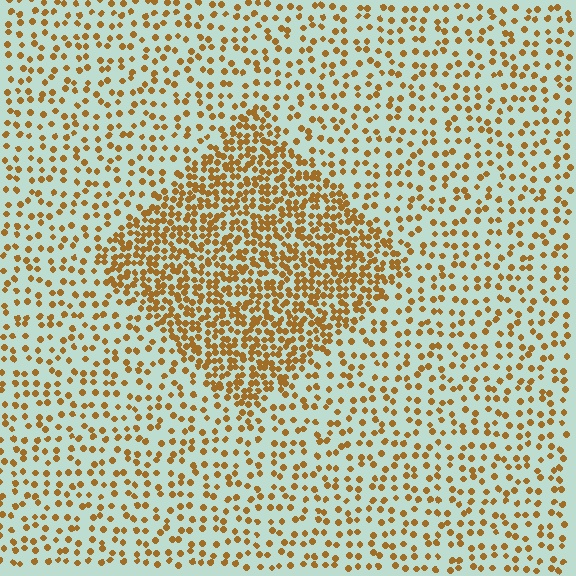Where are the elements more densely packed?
The elements are more densely packed inside the diamond boundary.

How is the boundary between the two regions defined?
The boundary is defined by a change in element density (approximately 2.4x ratio). All elements are the same color, size, and shape.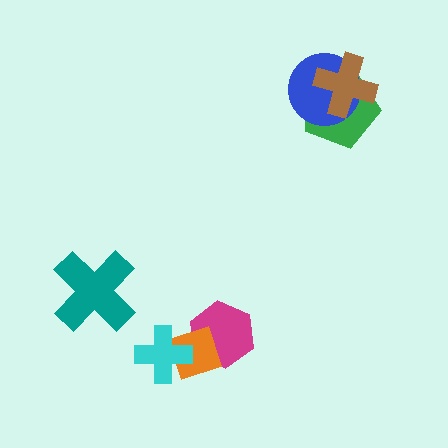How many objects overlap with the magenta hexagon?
1 object overlaps with the magenta hexagon.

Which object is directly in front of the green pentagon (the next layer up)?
The blue circle is directly in front of the green pentagon.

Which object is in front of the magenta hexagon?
The orange diamond is in front of the magenta hexagon.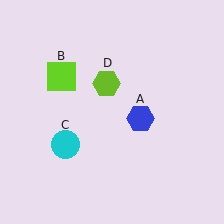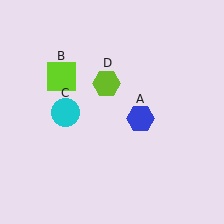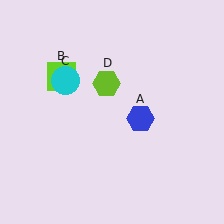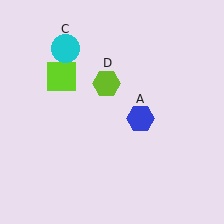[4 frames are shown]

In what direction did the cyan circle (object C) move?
The cyan circle (object C) moved up.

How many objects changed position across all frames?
1 object changed position: cyan circle (object C).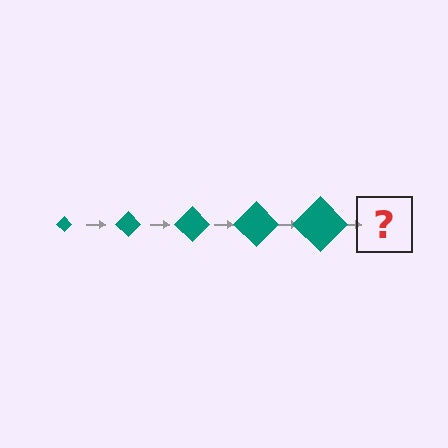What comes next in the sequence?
The next element should be a teal diamond, larger than the previous one.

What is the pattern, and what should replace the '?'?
The pattern is that the diamond gets progressively larger each step. The '?' should be a teal diamond, larger than the previous one.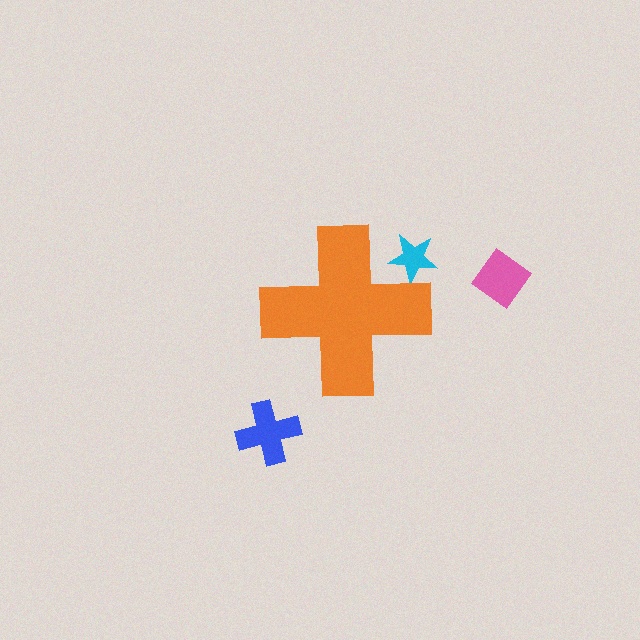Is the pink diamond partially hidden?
No, the pink diamond is fully visible.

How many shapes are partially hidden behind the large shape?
1 shape is partially hidden.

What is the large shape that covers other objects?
An orange cross.